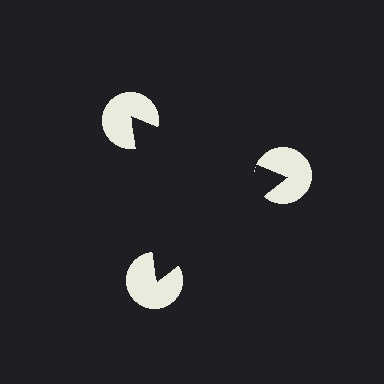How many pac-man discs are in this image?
There are 3 — one at each vertex of the illusory triangle.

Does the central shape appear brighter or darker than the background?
It typically appears slightly darker than the background, even though no actual brightness change is drawn.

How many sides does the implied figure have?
3 sides.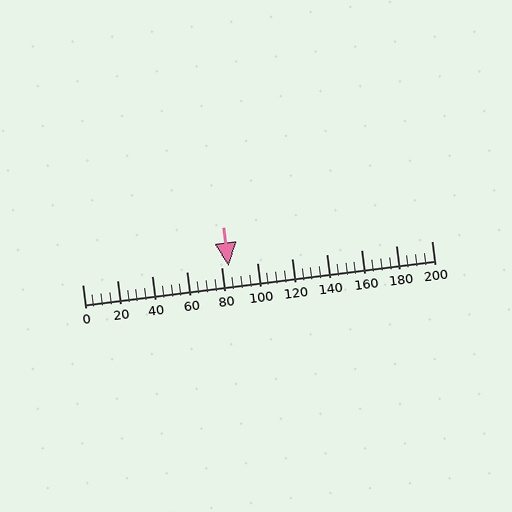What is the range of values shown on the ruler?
The ruler shows values from 0 to 200.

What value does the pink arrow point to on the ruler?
The pink arrow points to approximately 84.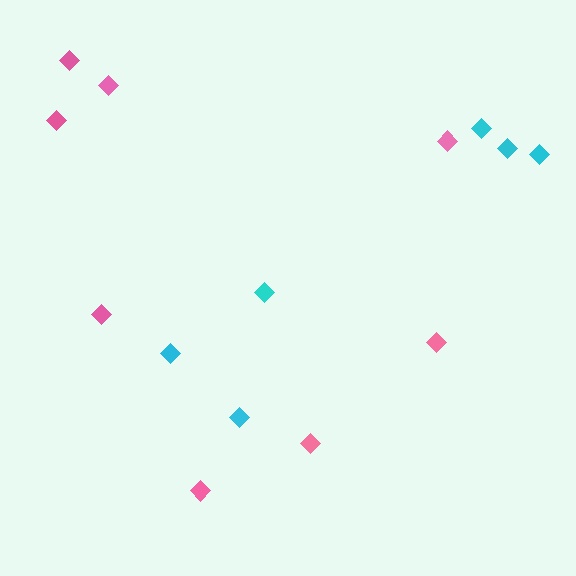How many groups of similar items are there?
There are 2 groups: one group of cyan diamonds (6) and one group of pink diamonds (8).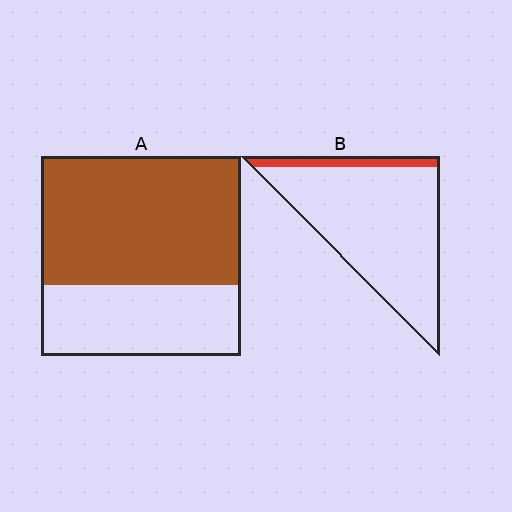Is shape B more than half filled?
No.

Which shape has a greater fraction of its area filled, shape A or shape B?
Shape A.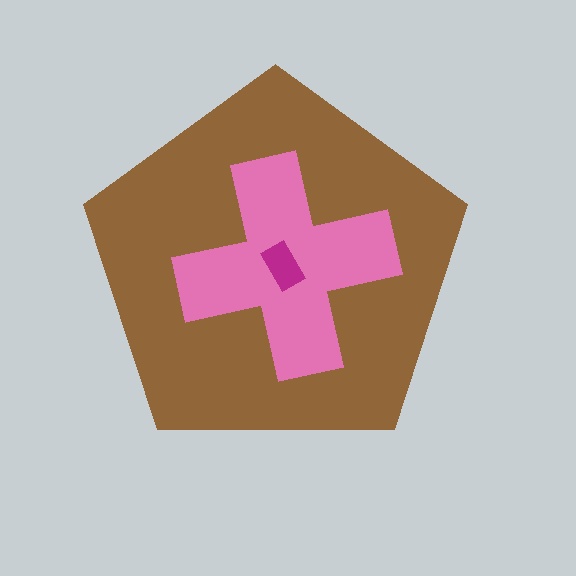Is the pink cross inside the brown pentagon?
Yes.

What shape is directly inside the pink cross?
The magenta rectangle.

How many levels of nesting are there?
3.